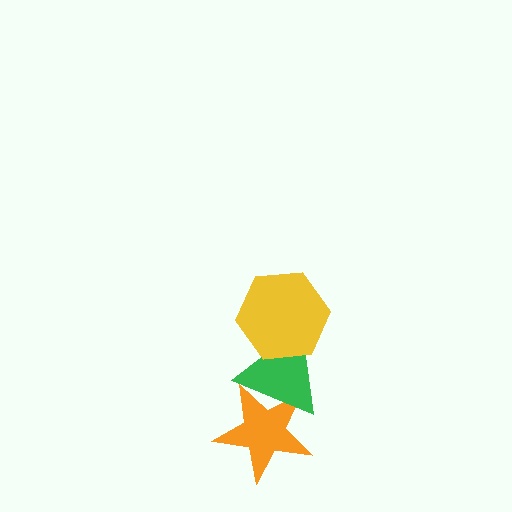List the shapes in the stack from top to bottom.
From top to bottom: the yellow hexagon, the green triangle, the orange star.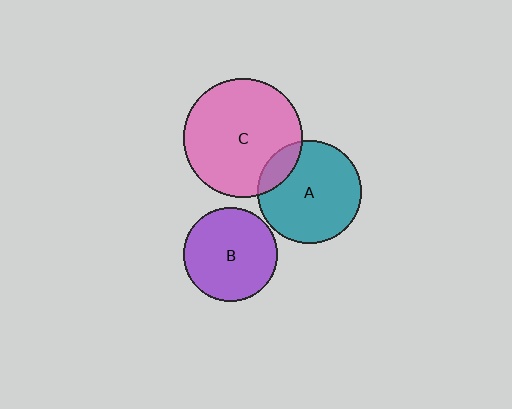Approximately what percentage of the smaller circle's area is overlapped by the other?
Approximately 15%.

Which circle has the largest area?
Circle C (pink).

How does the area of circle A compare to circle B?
Approximately 1.2 times.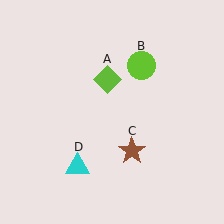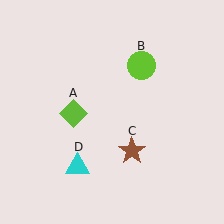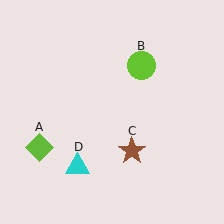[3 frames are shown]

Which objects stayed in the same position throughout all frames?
Lime circle (object B) and brown star (object C) and cyan triangle (object D) remained stationary.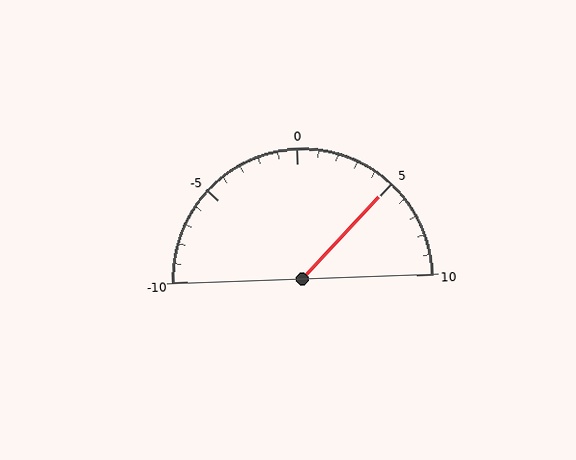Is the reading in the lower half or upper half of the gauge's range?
The reading is in the upper half of the range (-10 to 10).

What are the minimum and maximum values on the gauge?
The gauge ranges from -10 to 10.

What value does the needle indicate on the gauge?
The needle indicates approximately 5.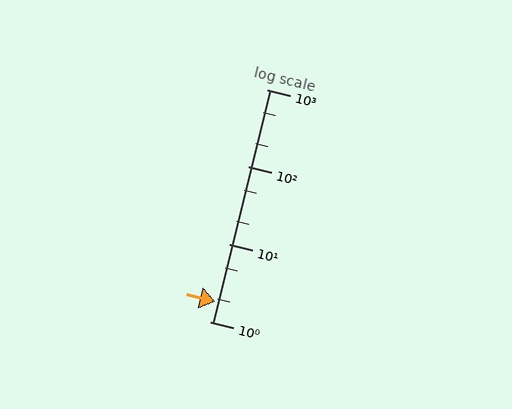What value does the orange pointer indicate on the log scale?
The pointer indicates approximately 1.8.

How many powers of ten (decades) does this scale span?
The scale spans 3 decades, from 1 to 1000.